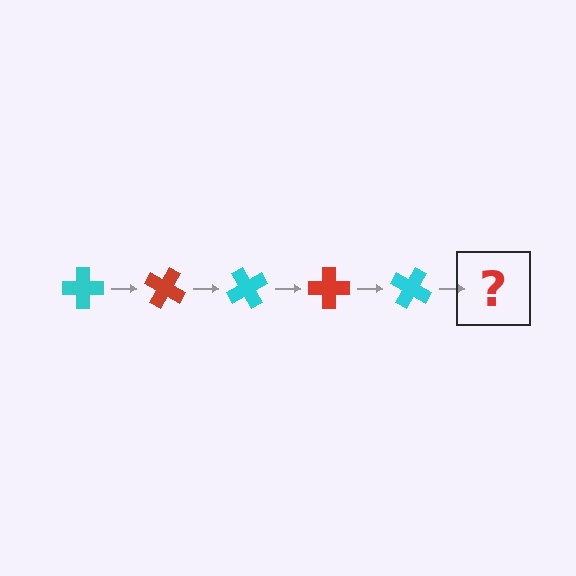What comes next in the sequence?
The next element should be a red cross, rotated 150 degrees from the start.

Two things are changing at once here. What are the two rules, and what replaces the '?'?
The two rules are that it rotates 30 degrees each step and the color cycles through cyan and red. The '?' should be a red cross, rotated 150 degrees from the start.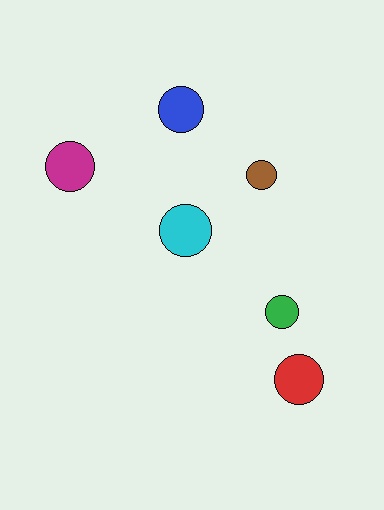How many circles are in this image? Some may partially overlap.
There are 6 circles.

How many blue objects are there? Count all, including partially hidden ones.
There is 1 blue object.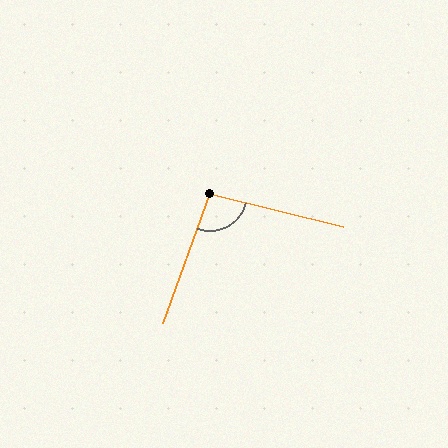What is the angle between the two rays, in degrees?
Approximately 96 degrees.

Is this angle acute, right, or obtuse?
It is obtuse.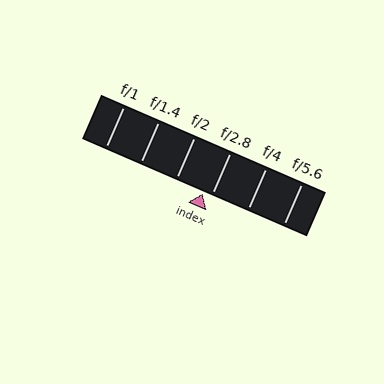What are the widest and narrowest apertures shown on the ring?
The widest aperture shown is f/1 and the narrowest is f/5.6.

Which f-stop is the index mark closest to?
The index mark is closest to f/2.8.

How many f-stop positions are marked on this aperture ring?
There are 6 f-stop positions marked.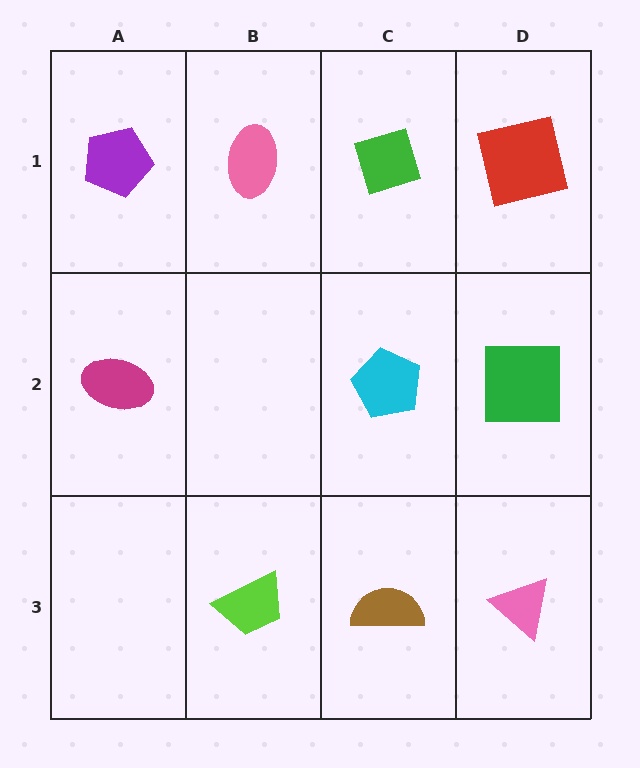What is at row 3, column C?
A brown semicircle.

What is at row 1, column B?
A pink ellipse.